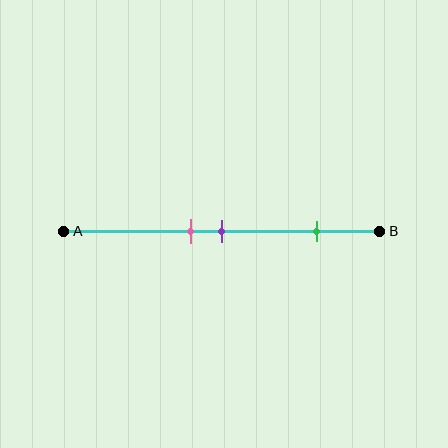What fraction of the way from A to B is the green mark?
The green mark is approximately 80% (0.8) of the way from A to B.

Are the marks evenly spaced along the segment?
No, the marks are not evenly spaced.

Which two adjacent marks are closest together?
The pink and purple marks are the closest adjacent pair.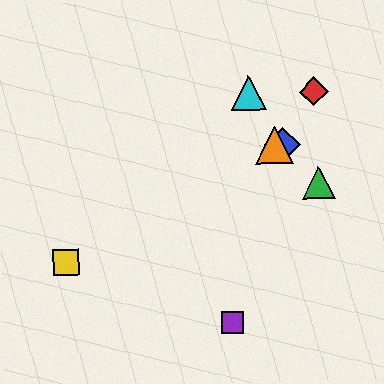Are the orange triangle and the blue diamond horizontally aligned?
Yes, both are at y≈145.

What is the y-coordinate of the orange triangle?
The orange triangle is at y≈145.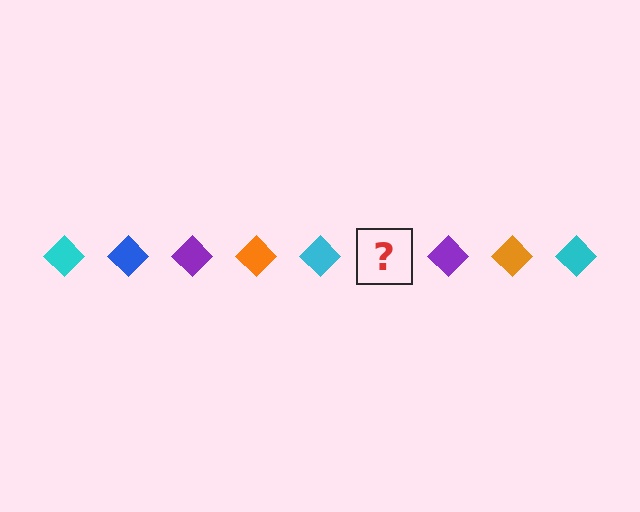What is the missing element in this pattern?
The missing element is a blue diamond.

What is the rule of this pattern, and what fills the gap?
The rule is that the pattern cycles through cyan, blue, purple, orange diamonds. The gap should be filled with a blue diamond.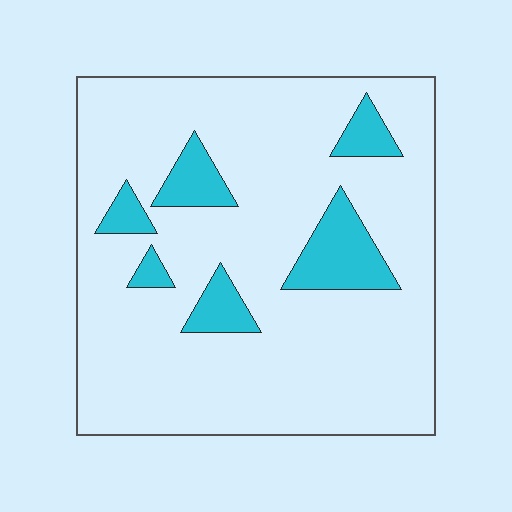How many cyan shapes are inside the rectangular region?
6.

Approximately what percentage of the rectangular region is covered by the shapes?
Approximately 15%.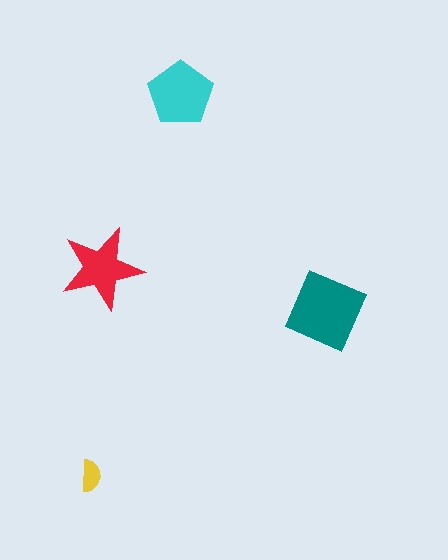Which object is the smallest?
The yellow semicircle.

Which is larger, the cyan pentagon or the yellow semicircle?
The cyan pentagon.